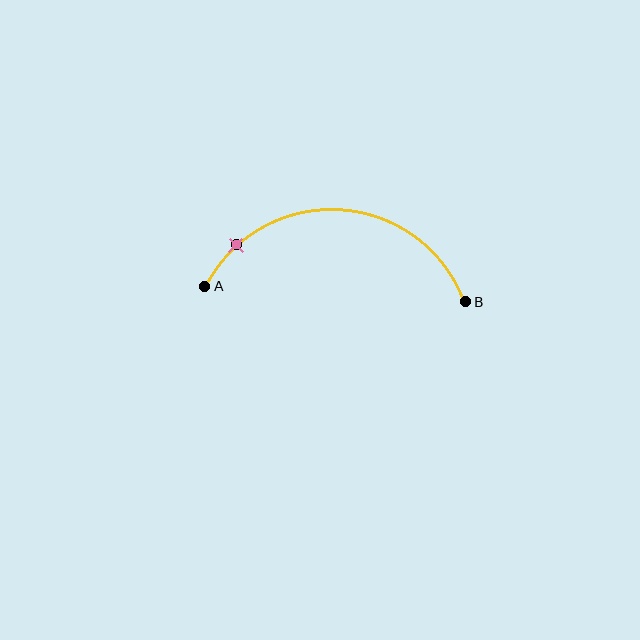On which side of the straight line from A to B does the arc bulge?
The arc bulges above the straight line connecting A and B.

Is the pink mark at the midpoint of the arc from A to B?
No. The pink mark lies on the arc but is closer to endpoint A. The arc midpoint would be at the point on the curve equidistant along the arc from both A and B.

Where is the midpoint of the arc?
The arc midpoint is the point on the curve farthest from the straight line joining A and B. It sits above that line.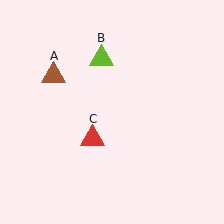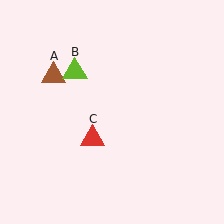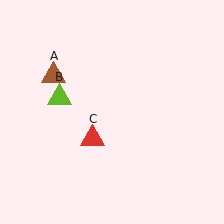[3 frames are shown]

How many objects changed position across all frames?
1 object changed position: lime triangle (object B).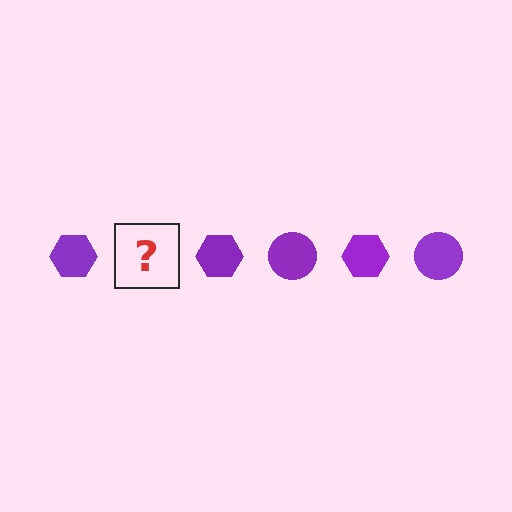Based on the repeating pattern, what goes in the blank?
The blank should be a purple circle.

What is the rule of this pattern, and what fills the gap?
The rule is that the pattern cycles through hexagon, circle shapes in purple. The gap should be filled with a purple circle.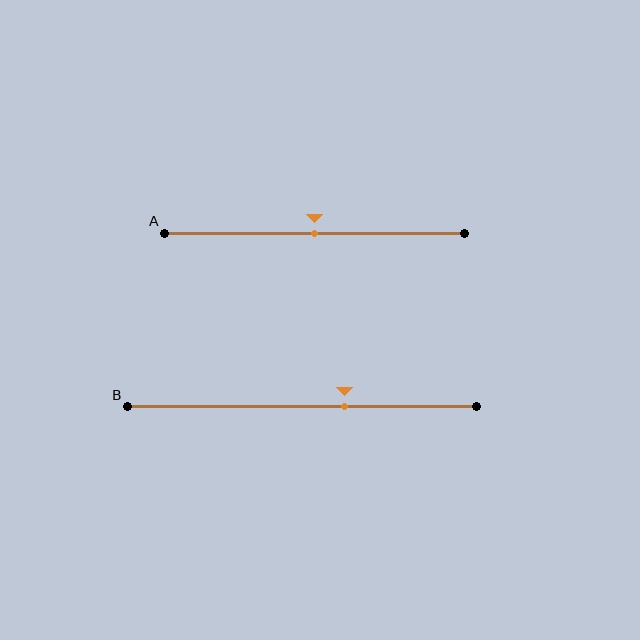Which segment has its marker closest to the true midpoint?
Segment A has its marker closest to the true midpoint.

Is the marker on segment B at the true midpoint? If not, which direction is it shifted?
No, the marker on segment B is shifted to the right by about 12% of the segment length.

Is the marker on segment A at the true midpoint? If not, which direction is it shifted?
Yes, the marker on segment A is at the true midpoint.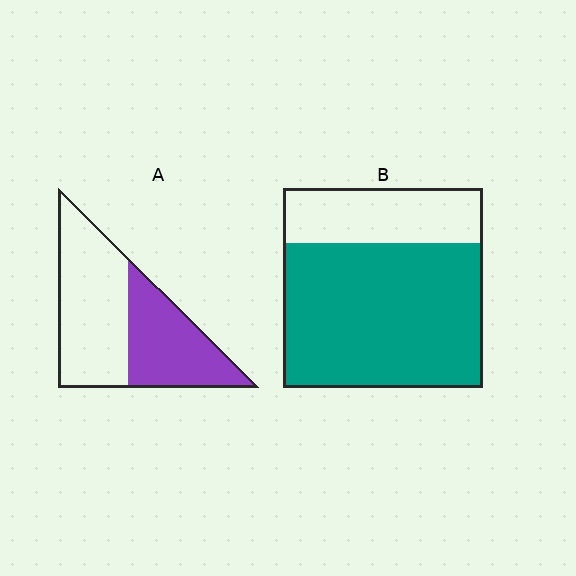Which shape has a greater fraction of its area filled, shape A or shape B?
Shape B.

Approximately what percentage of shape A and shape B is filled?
A is approximately 45% and B is approximately 70%.